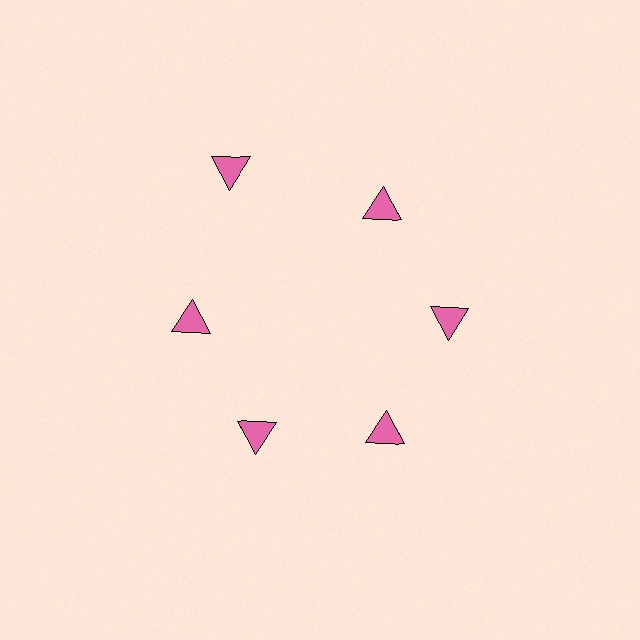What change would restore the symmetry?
The symmetry would be restored by moving it inward, back onto the ring so that all 6 triangles sit at equal angles and equal distance from the center.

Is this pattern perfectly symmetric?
No. The 6 pink triangles are arranged in a ring, but one element near the 11 o'clock position is pushed outward from the center, breaking the 6-fold rotational symmetry.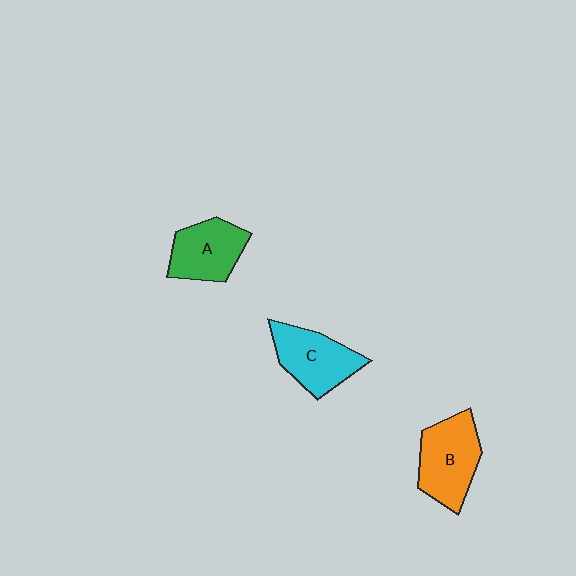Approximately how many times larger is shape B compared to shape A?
Approximately 1.2 times.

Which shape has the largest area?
Shape B (orange).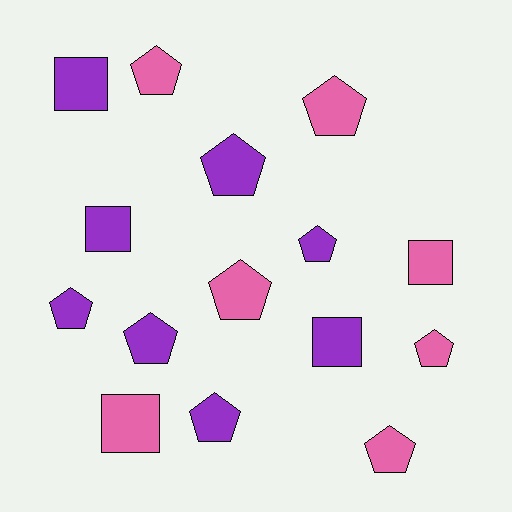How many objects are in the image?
There are 15 objects.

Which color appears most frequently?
Purple, with 8 objects.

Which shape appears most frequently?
Pentagon, with 10 objects.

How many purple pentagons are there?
There are 5 purple pentagons.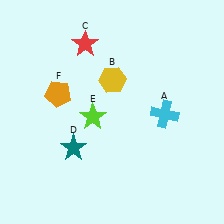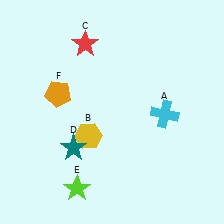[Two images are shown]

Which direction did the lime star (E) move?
The lime star (E) moved down.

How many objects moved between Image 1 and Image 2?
2 objects moved between the two images.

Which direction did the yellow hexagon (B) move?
The yellow hexagon (B) moved down.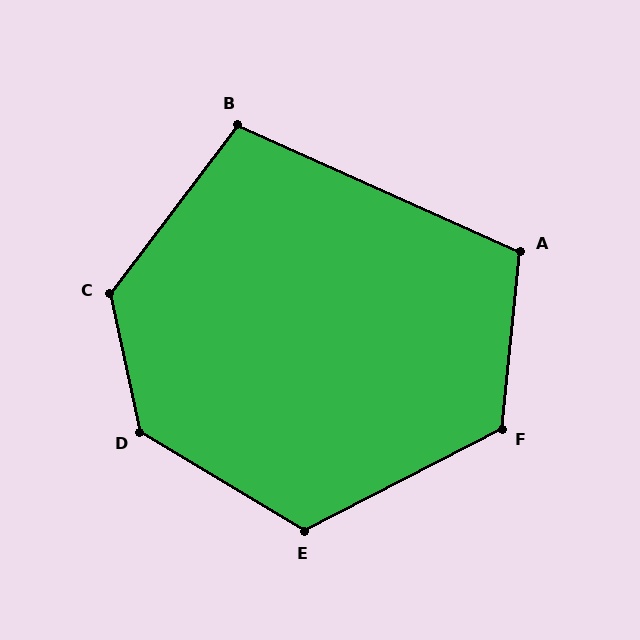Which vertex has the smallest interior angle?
B, at approximately 103 degrees.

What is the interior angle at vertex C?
Approximately 130 degrees (obtuse).